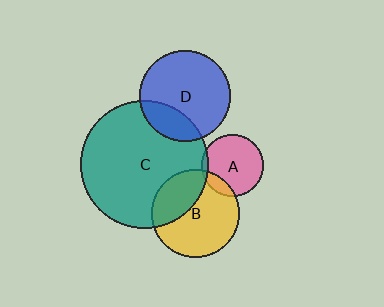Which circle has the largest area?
Circle C (teal).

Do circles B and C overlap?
Yes.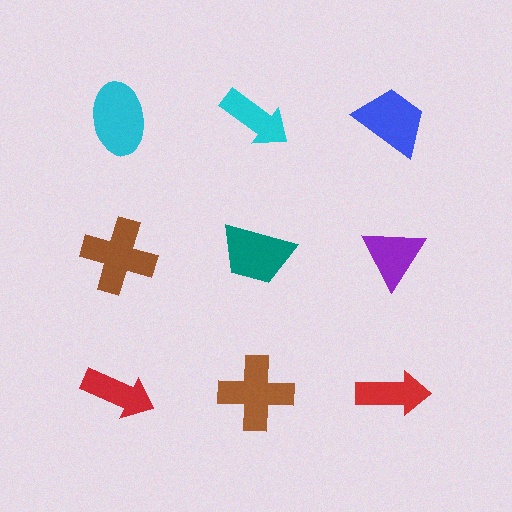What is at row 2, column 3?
A purple triangle.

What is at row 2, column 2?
A teal trapezoid.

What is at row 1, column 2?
A cyan arrow.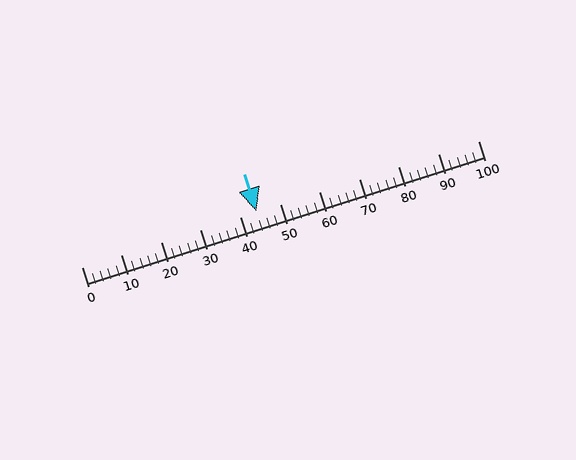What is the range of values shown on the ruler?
The ruler shows values from 0 to 100.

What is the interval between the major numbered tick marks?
The major tick marks are spaced 10 units apart.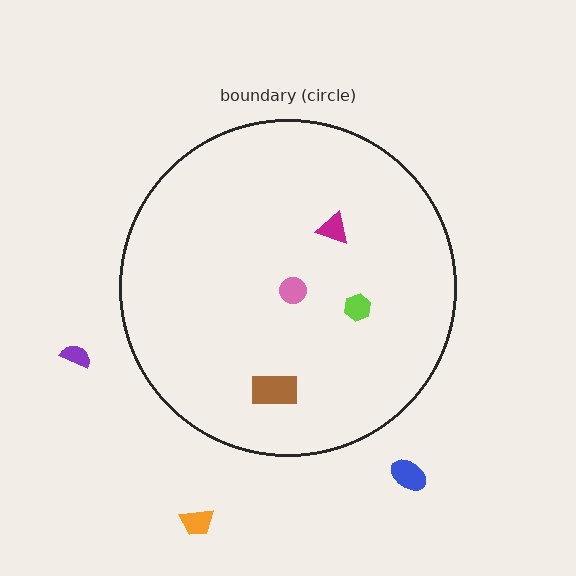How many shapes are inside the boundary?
4 inside, 3 outside.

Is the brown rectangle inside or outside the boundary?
Inside.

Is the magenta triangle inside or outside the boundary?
Inside.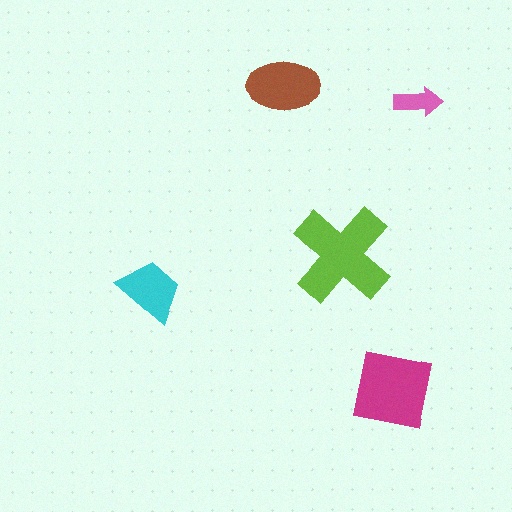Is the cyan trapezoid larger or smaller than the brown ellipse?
Smaller.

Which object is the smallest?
The pink arrow.